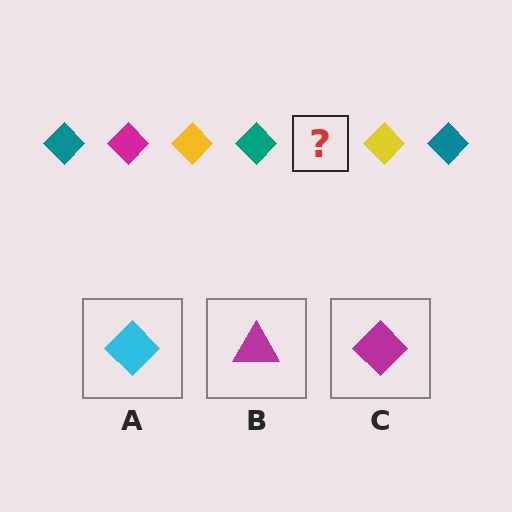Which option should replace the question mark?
Option C.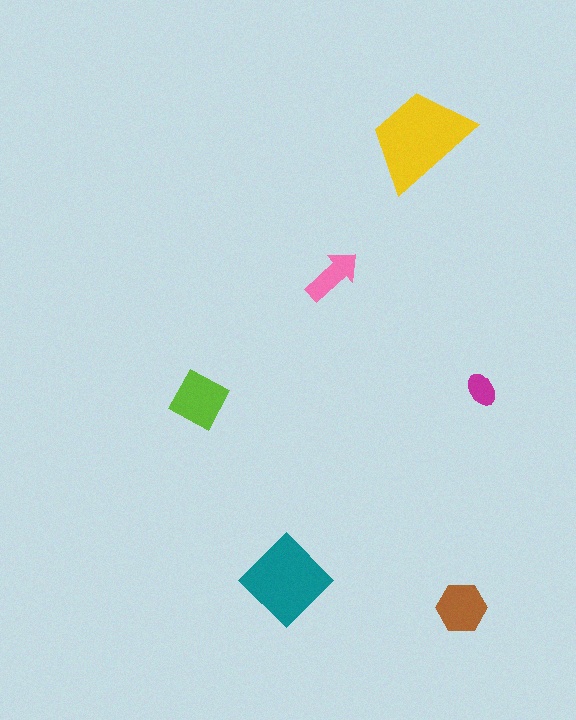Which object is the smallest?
The magenta ellipse.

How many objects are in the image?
There are 6 objects in the image.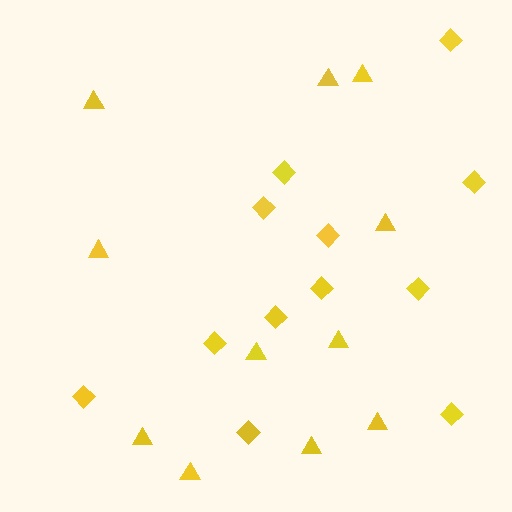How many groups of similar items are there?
There are 2 groups: one group of diamonds (12) and one group of triangles (11).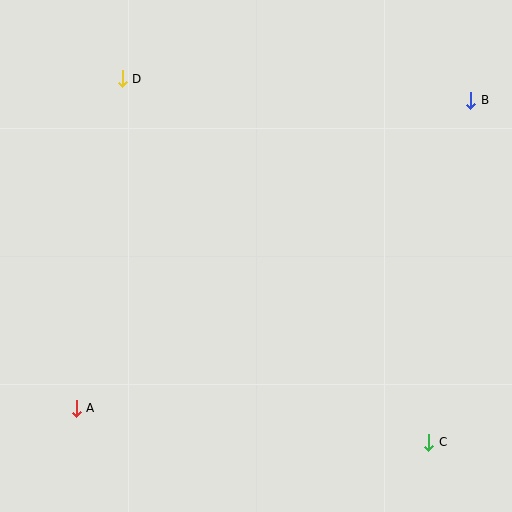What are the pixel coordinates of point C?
Point C is at (429, 442).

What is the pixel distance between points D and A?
The distance between D and A is 333 pixels.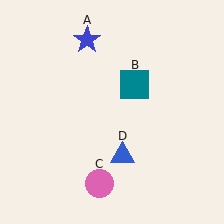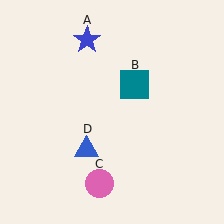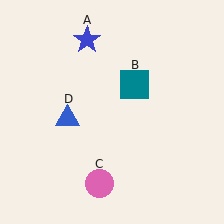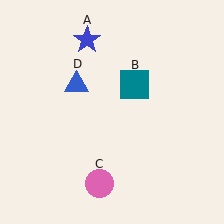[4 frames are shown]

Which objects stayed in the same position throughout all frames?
Blue star (object A) and teal square (object B) and pink circle (object C) remained stationary.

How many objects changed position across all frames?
1 object changed position: blue triangle (object D).